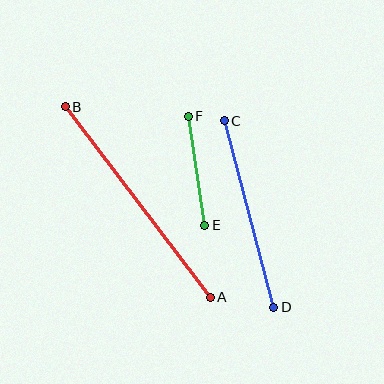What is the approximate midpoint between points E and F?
The midpoint is at approximately (196, 171) pixels.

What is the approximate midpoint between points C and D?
The midpoint is at approximately (249, 214) pixels.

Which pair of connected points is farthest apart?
Points A and B are farthest apart.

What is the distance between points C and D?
The distance is approximately 193 pixels.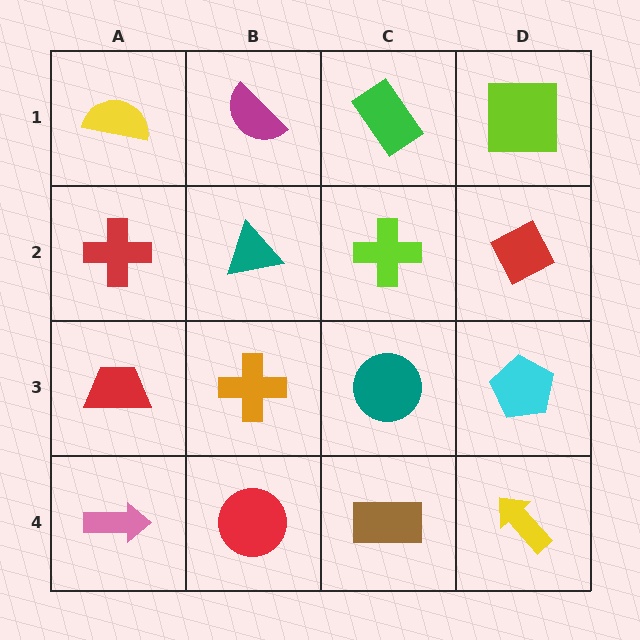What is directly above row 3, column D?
A red diamond.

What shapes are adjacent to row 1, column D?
A red diamond (row 2, column D), a green rectangle (row 1, column C).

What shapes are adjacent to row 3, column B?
A teal triangle (row 2, column B), a red circle (row 4, column B), a red trapezoid (row 3, column A), a teal circle (row 3, column C).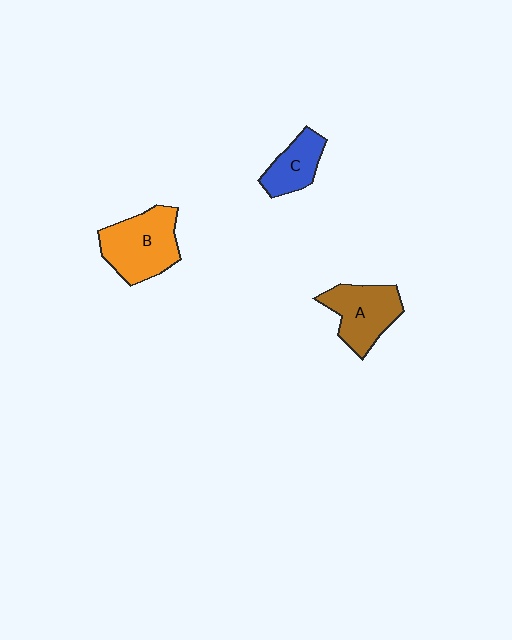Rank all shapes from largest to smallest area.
From largest to smallest: B (orange), A (brown), C (blue).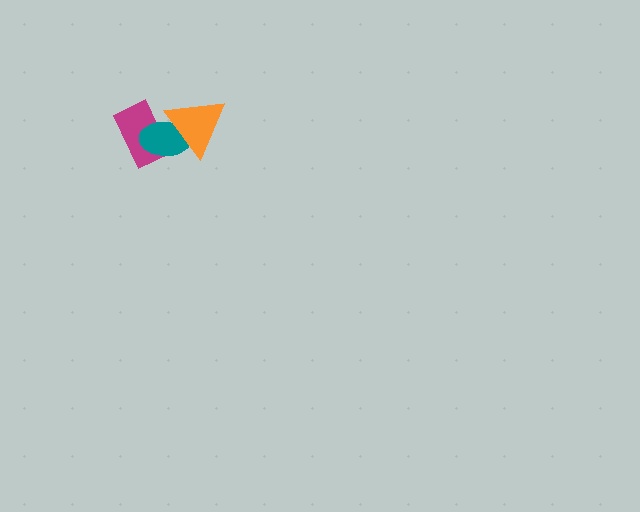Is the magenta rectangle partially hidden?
Yes, it is partially covered by another shape.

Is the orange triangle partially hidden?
No, no other shape covers it.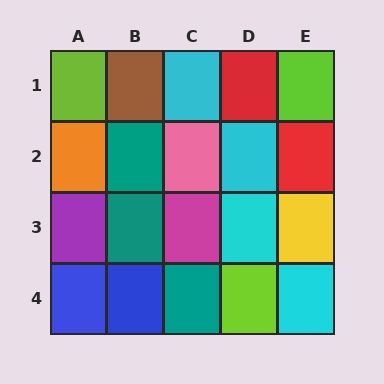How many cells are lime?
3 cells are lime.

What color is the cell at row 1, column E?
Lime.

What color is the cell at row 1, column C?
Cyan.